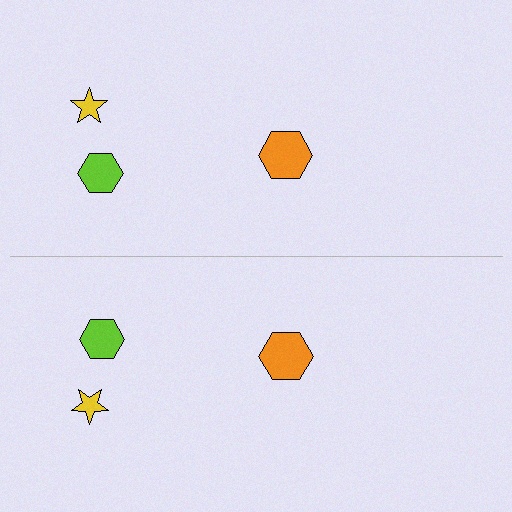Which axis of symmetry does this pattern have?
The pattern has a horizontal axis of symmetry running through the center of the image.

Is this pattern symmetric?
Yes, this pattern has bilateral (reflection) symmetry.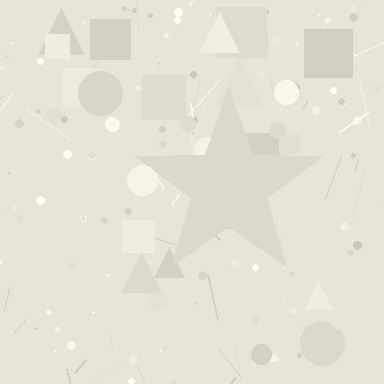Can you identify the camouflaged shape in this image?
The camouflaged shape is a star.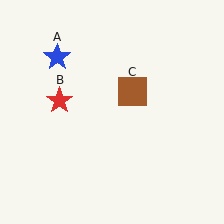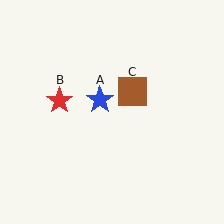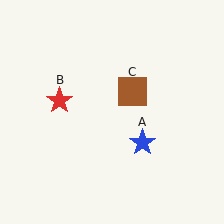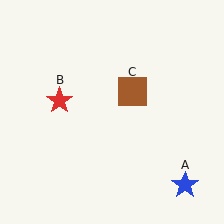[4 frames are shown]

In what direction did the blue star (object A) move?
The blue star (object A) moved down and to the right.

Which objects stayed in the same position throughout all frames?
Red star (object B) and brown square (object C) remained stationary.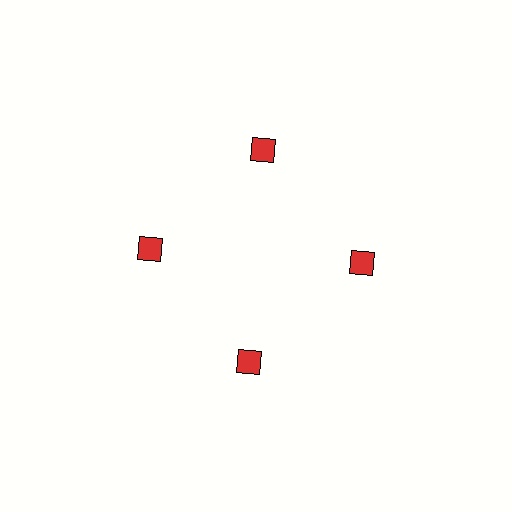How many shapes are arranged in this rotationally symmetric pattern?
There are 4 shapes, arranged in 4 groups of 1.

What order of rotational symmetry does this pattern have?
This pattern has 4-fold rotational symmetry.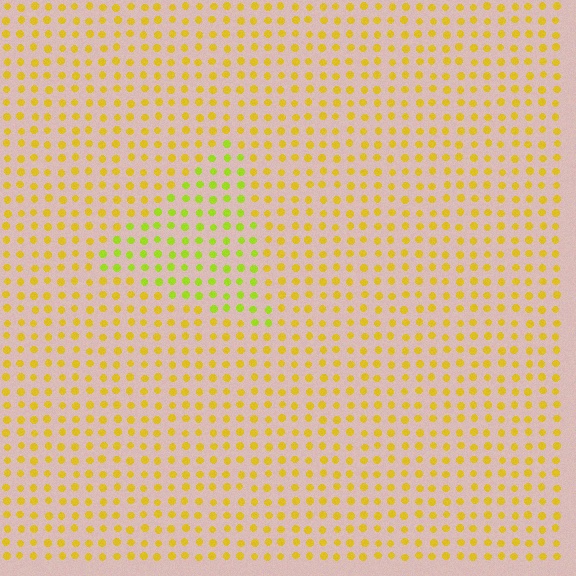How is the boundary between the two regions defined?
The boundary is defined purely by a slight shift in hue (about 31 degrees). Spacing, size, and orientation are identical on both sides.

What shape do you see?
I see a triangle.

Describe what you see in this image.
The image is filled with small yellow elements in a uniform arrangement. A triangle-shaped region is visible where the elements are tinted to a slightly different hue, forming a subtle color boundary.